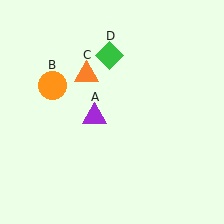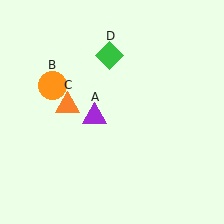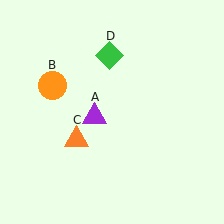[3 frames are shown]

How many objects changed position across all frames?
1 object changed position: orange triangle (object C).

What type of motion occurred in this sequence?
The orange triangle (object C) rotated counterclockwise around the center of the scene.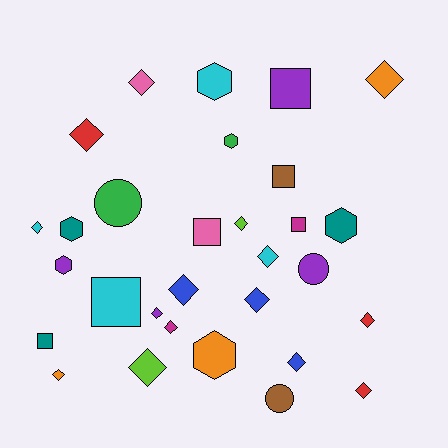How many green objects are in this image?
There are 2 green objects.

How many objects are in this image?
There are 30 objects.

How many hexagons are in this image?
There are 6 hexagons.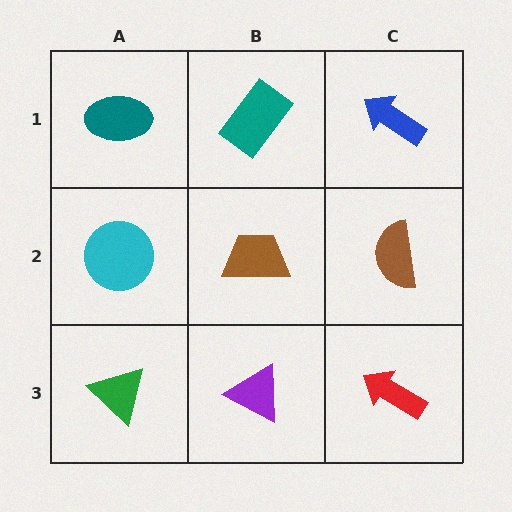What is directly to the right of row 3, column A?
A purple triangle.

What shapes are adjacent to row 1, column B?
A brown trapezoid (row 2, column B), a teal ellipse (row 1, column A), a blue arrow (row 1, column C).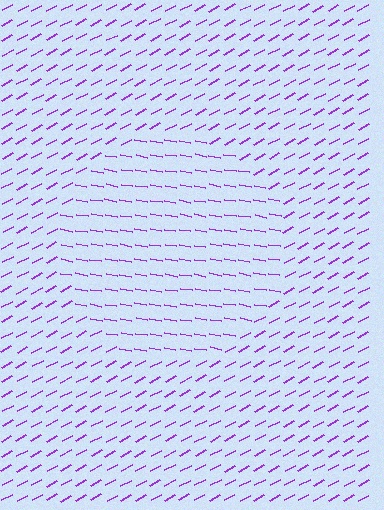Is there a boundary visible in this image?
Yes, there is a texture boundary formed by a change in line orientation.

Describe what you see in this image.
The image is filled with small purple line segments. A circle region in the image has lines oriented differently from the surrounding lines, creating a visible texture boundary.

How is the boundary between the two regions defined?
The boundary is defined purely by a change in line orientation (approximately 38 degrees difference). All lines are the same color and thickness.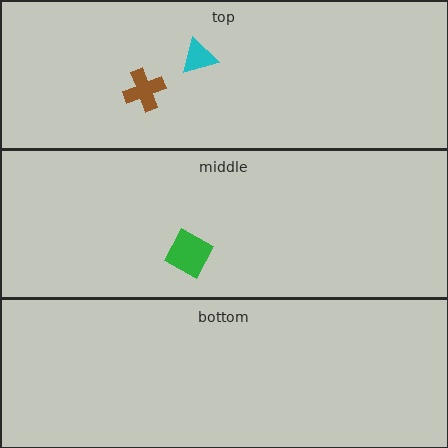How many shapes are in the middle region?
1.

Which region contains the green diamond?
The middle region.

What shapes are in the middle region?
The green diamond.